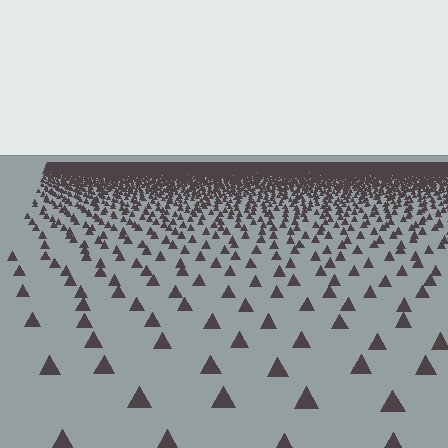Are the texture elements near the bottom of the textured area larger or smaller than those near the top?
Larger. Near the bottom, elements are closer to the viewer and appear at a bigger on-screen size.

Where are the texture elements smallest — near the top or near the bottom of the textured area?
Near the top.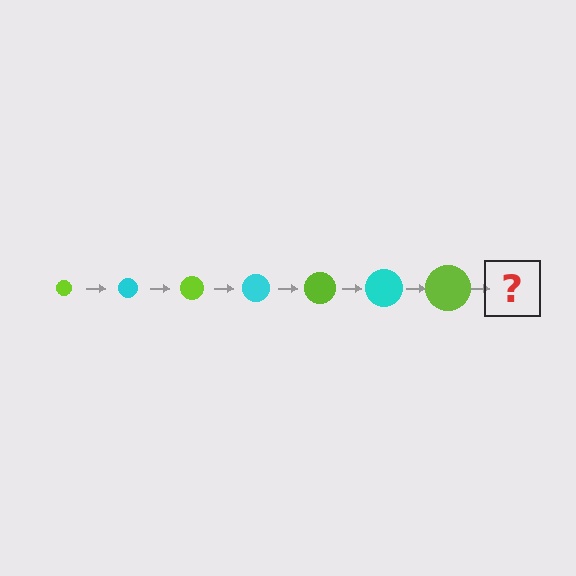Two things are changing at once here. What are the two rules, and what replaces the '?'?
The two rules are that the circle grows larger each step and the color cycles through lime and cyan. The '?' should be a cyan circle, larger than the previous one.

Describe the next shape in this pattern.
It should be a cyan circle, larger than the previous one.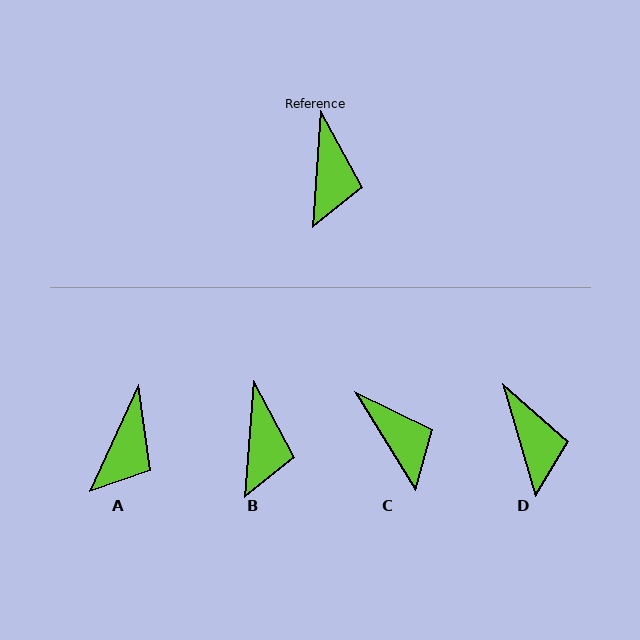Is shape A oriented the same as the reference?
No, it is off by about 21 degrees.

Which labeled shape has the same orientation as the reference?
B.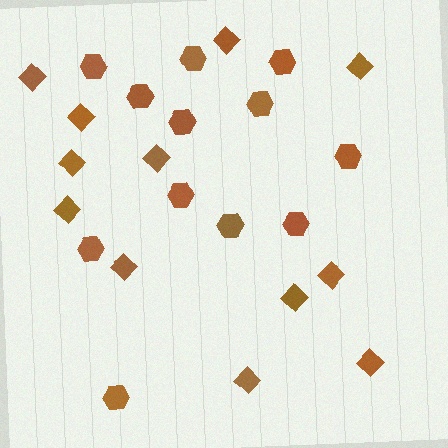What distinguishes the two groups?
There are 2 groups: one group of hexagons (12) and one group of diamonds (12).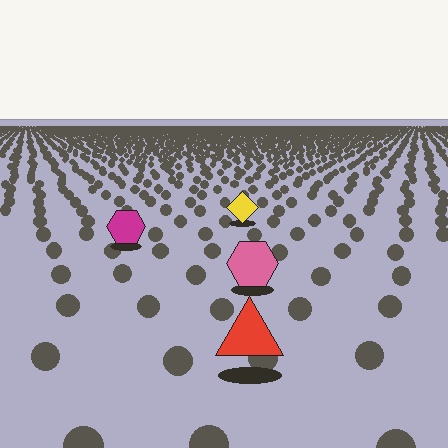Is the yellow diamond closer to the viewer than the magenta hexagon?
No. The magenta hexagon is closer — you can tell from the texture gradient: the ground texture is coarser near it.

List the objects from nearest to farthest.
From nearest to farthest: the red triangle, the pink hexagon, the magenta hexagon, the yellow diamond.